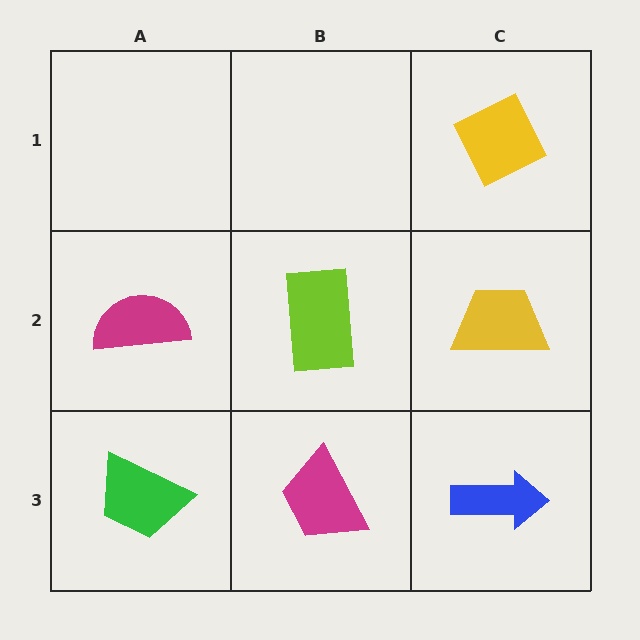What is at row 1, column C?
A yellow diamond.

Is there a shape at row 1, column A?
No, that cell is empty.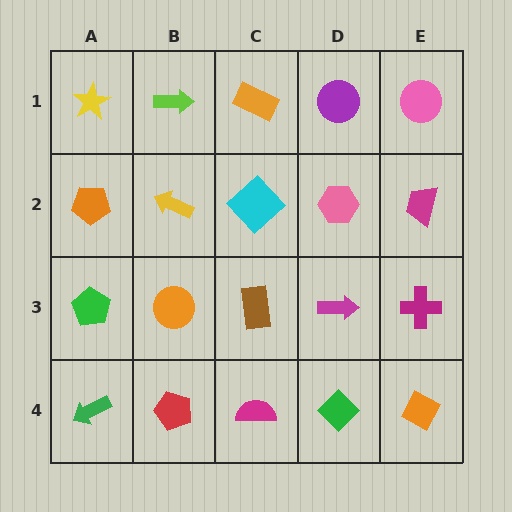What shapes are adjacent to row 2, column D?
A purple circle (row 1, column D), a magenta arrow (row 3, column D), a cyan diamond (row 2, column C), a magenta trapezoid (row 2, column E).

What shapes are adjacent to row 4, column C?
A brown rectangle (row 3, column C), a red pentagon (row 4, column B), a green diamond (row 4, column D).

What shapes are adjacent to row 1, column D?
A pink hexagon (row 2, column D), an orange rectangle (row 1, column C), a pink circle (row 1, column E).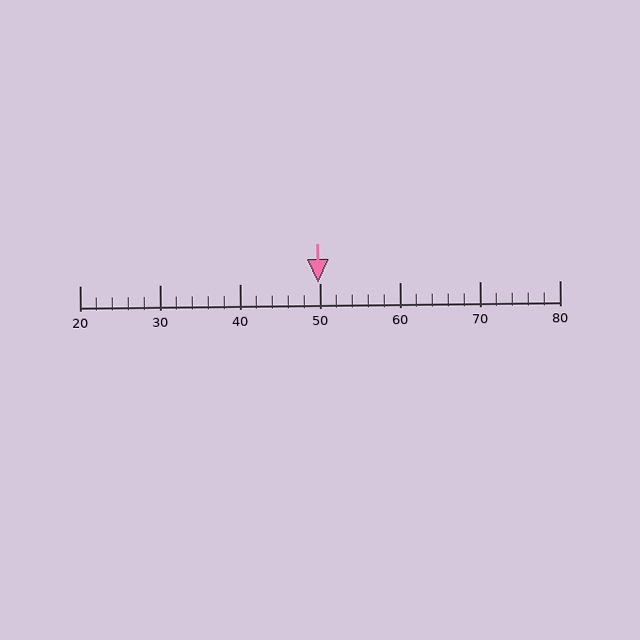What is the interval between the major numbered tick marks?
The major tick marks are spaced 10 units apart.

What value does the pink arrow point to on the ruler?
The pink arrow points to approximately 50.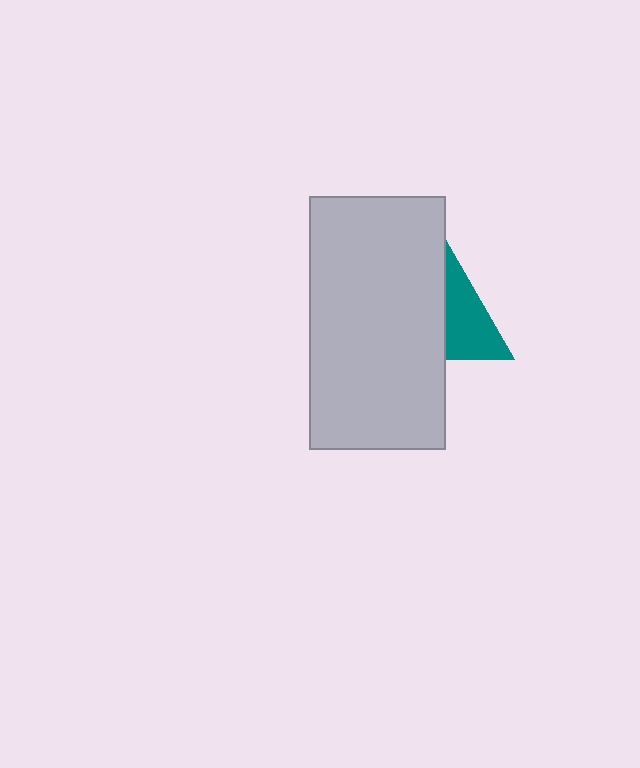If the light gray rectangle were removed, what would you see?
You would see the complete teal triangle.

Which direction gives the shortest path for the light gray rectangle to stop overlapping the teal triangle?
Moving left gives the shortest separation.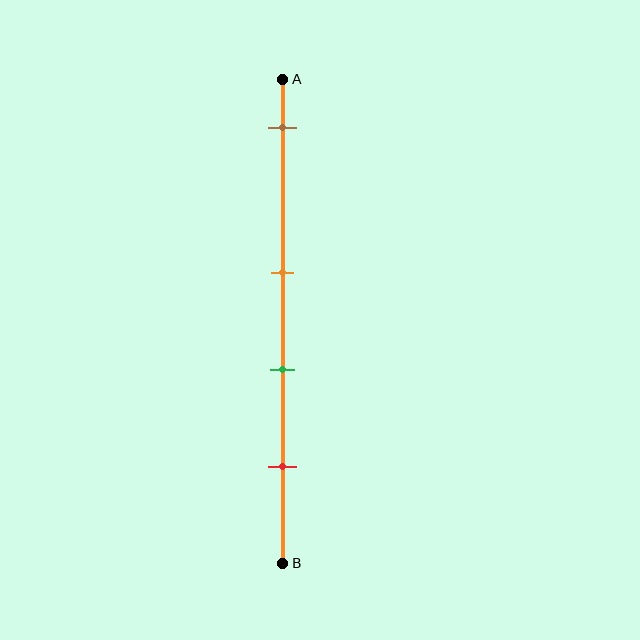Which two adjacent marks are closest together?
The orange and green marks are the closest adjacent pair.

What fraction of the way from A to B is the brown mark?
The brown mark is approximately 10% (0.1) of the way from A to B.